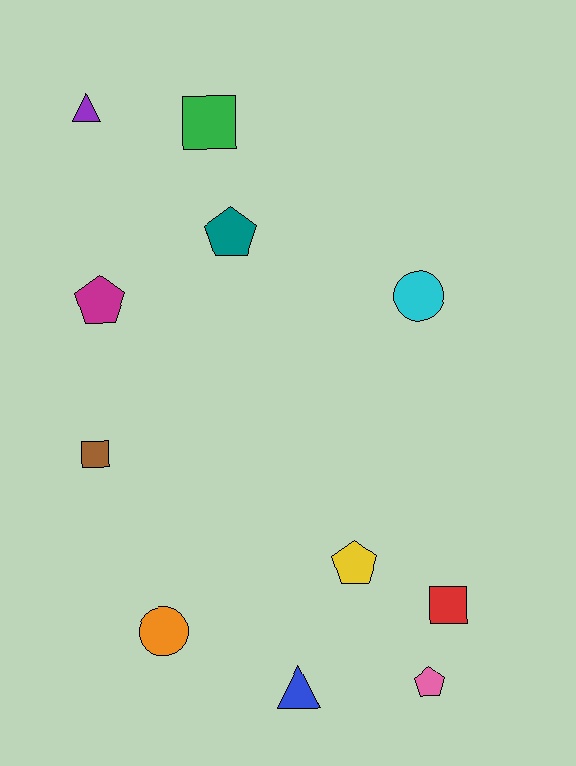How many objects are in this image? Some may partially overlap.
There are 11 objects.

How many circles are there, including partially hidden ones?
There are 2 circles.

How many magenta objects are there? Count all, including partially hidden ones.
There is 1 magenta object.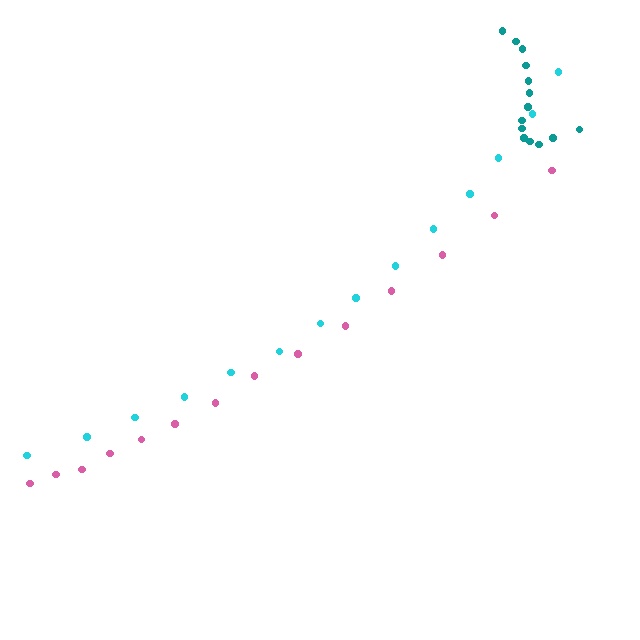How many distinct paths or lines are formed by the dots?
There are 3 distinct paths.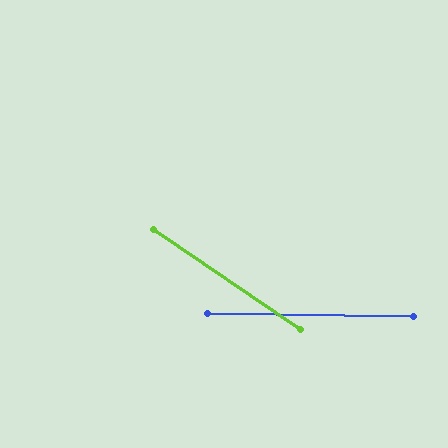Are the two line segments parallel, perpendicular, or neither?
Neither parallel nor perpendicular — they differ by about 33°.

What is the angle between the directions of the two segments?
Approximately 33 degrees.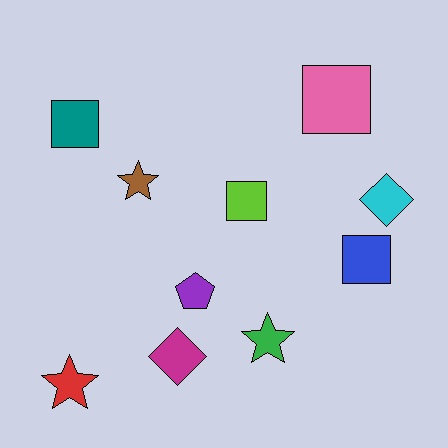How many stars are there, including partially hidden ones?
There are 3 stars.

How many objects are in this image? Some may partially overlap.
There are 10 objects.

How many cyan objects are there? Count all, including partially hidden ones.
There is 1 cyan object.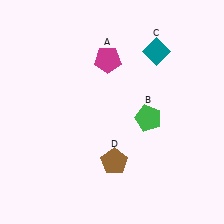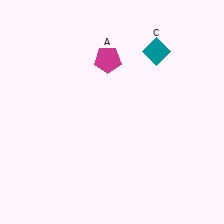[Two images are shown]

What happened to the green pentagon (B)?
The green pentagon (B) was removed in Image 2. It was in the bottom-right area of Image 1.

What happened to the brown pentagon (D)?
The brown pentagon (D) was removed in Image 2. It was in the bottom-right area of Image 1.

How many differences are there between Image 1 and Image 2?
There are 2 differences between the two images.